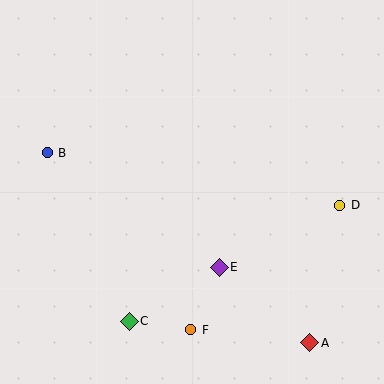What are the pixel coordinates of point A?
Point A is at (310, 343).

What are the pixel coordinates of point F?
Point F is at (191, 330).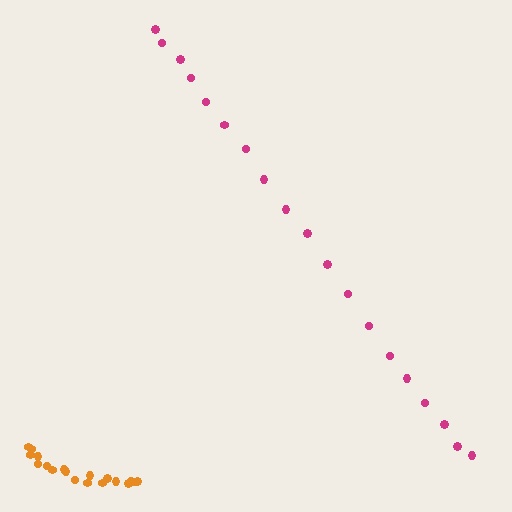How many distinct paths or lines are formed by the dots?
There are 2 distinct paths.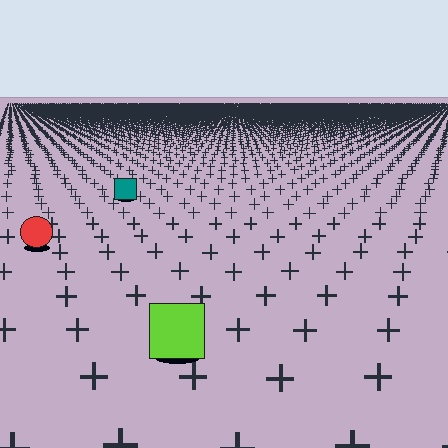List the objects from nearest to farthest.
From nearest to farthest: the lime square, the red circle, the teal square.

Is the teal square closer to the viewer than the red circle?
No. The red circle is closer — you can tell from the texture gradient: the ground texture is coarser near it.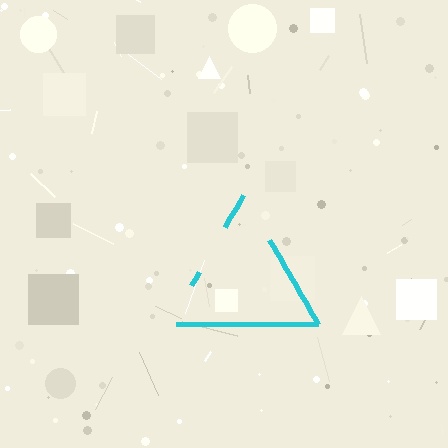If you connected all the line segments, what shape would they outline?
They would outline a triangle.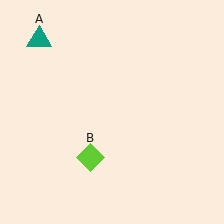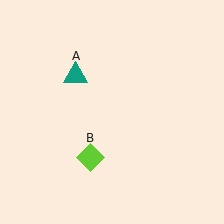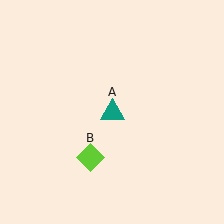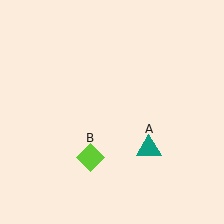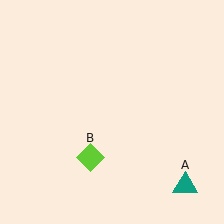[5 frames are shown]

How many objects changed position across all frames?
1 object changed position: teal triangle (object A).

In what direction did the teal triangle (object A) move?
The teal triangle (object A) moved down and to the right.